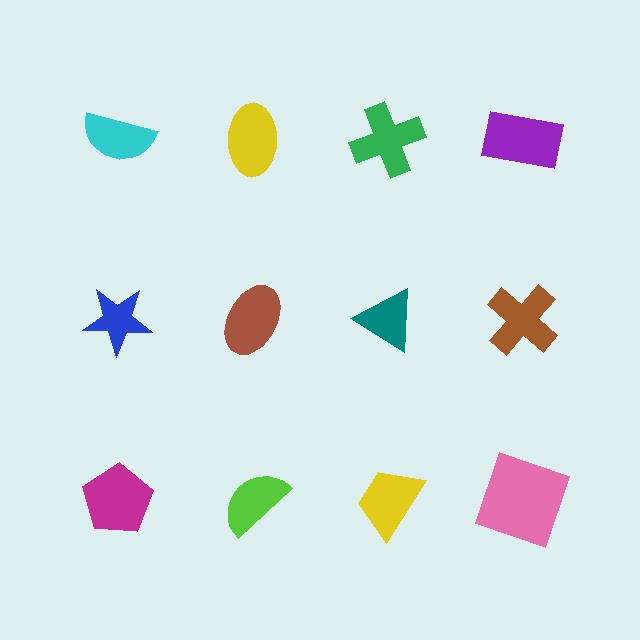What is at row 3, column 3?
A yellow trapezoid.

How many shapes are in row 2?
4 shapes.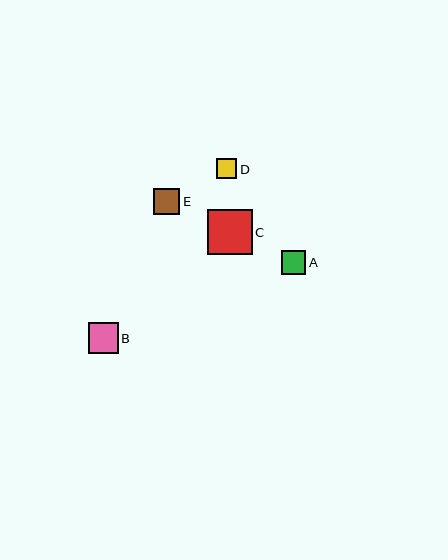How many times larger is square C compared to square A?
Square C is approximately 1.9 times the size of square A.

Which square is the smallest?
Square D is the smallest with a size of approximately 21 pixels.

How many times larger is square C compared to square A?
Square C is approximately 1.9 times the size of square A.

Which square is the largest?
Square C is the largest with a size of approximately 45 pixels.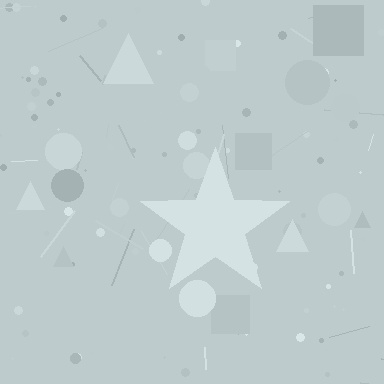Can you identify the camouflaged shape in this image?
The camouflaged shape is a star.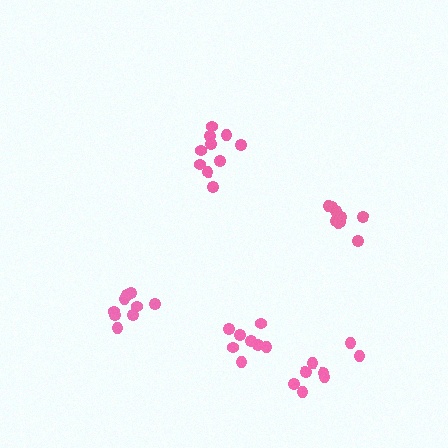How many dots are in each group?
Group 1: 8 dots, Group 2: 10 dots, Group 3: 9 dots, Group 4: 8 dots, Group 5: 9 dots (44 total).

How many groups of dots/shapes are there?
There are 5 groups.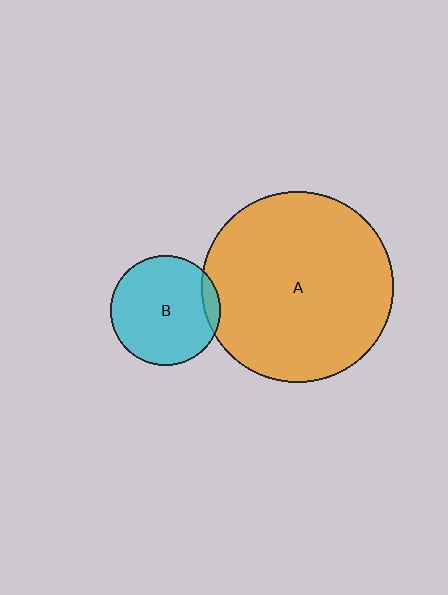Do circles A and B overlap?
Yes.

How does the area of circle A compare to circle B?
Approximately 3.1 times.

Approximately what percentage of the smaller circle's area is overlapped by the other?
Approximately 10%.